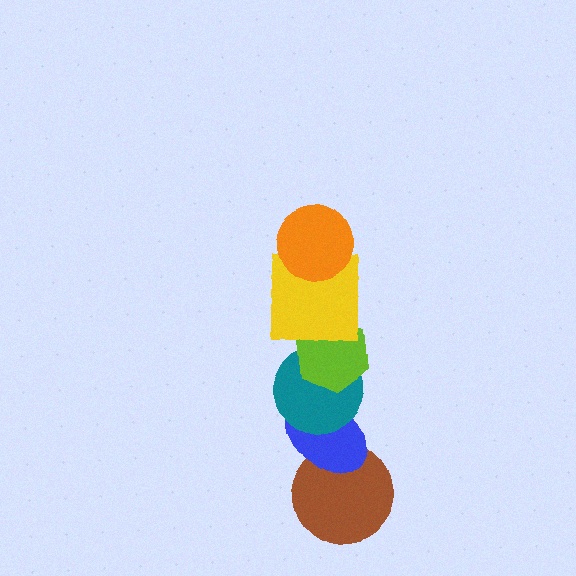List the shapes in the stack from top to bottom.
From top to bottom: the orange circle, the yellow square, the lime hexagon, the teal circle, the blue ellipse, the brown circle.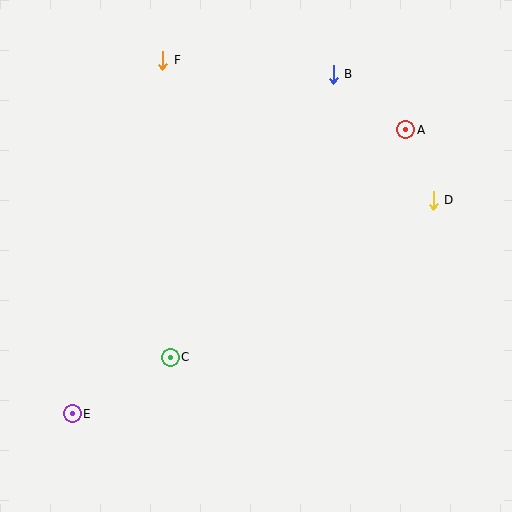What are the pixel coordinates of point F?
Point F is at (163, 60).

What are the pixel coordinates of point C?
Point C is at (170, 357).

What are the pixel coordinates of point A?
Point A is at (406, 130).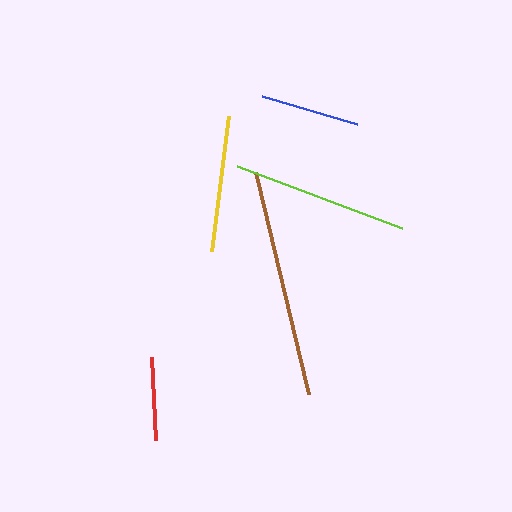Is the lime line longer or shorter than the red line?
The lime line is longer than the red line.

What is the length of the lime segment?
The lime segment is approximately 176 pixels long.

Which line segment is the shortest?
The red line is the shortest at approximately 82 pixels.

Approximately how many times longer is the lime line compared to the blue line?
The lime line is approximately 1.8 times the length of the blue line.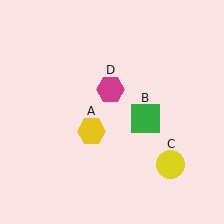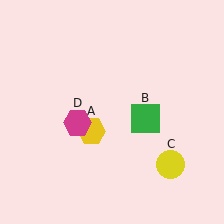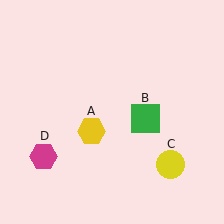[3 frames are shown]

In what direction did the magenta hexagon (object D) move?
The magenta hexagon (object D) moved down and to the left.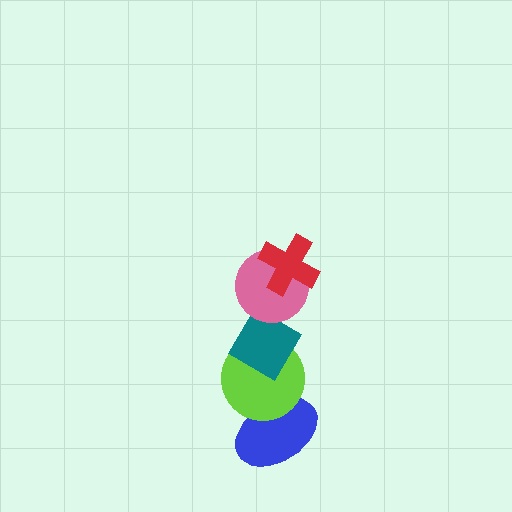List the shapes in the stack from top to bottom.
From top to bottom: the red cross, the pink circle, the teal diamond, the lime circle, the blue ellipse.